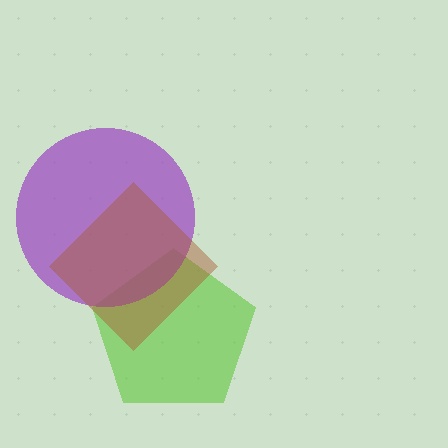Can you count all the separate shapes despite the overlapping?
Yes, there are 3 separate shapes.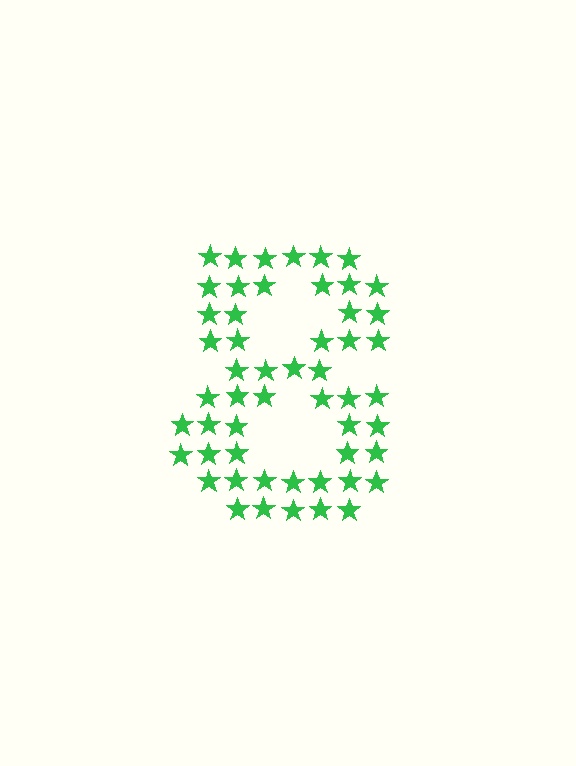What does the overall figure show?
The overall figure shows the digit 8.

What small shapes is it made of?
It is made of small stars.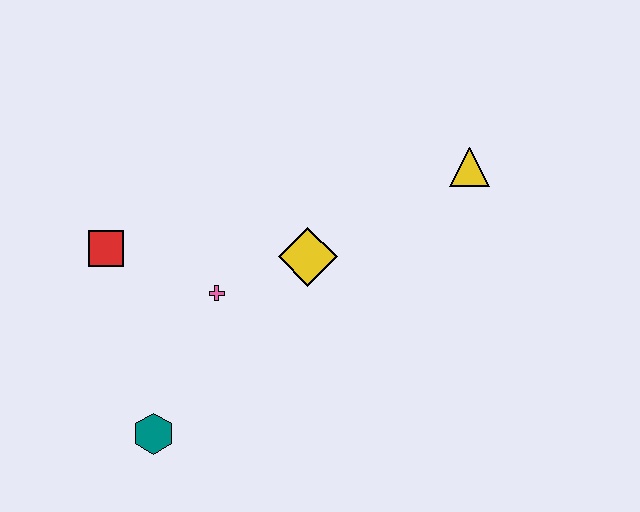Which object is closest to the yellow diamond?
The pink cross is closest to the yellow diamond.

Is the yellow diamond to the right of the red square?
Yes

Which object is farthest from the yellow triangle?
The teal hexagon is farthest from the yellow triangle.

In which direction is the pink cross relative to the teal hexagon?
The pink cross is above the teal hexagon.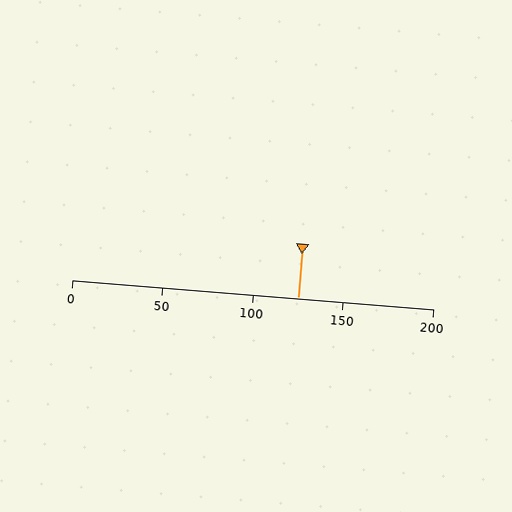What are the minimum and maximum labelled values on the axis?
The axis runs from 0 to 200.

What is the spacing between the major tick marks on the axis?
The major ticks are spaced 50 apart.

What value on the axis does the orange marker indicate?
The marker indicates approximately 125.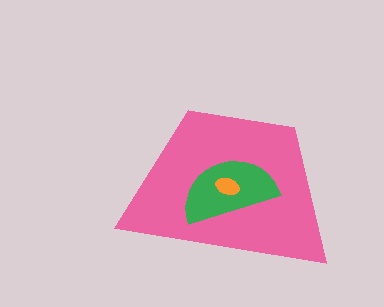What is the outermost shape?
The pink trapezoid.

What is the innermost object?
The orange ellipse.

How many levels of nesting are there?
3.